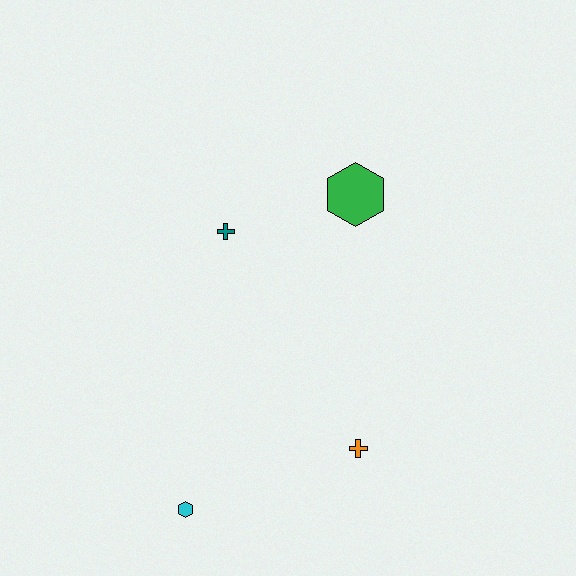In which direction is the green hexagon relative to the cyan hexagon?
The green hexagon is above the cyan hexagon.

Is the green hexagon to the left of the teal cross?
No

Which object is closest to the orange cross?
The cyan hexagon is closest to the orange cross.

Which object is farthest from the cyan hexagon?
The green hexagon is farthest from the cyan hexagon.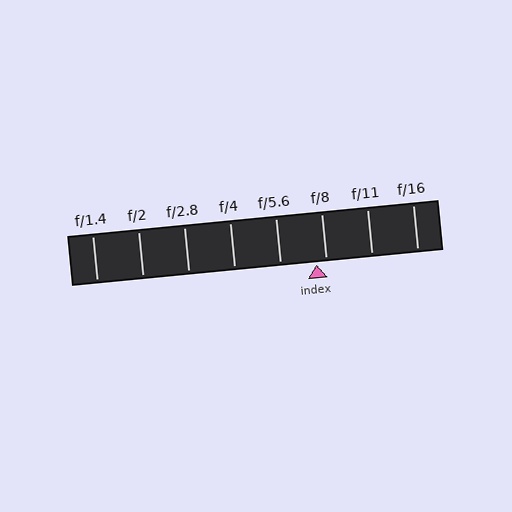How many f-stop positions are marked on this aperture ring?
There are 8 f-stop positions marked.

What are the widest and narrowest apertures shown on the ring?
The widest aperture shown is f/1.4 and the narrowest is f/16.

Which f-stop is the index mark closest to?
The index mark is closest to f/8.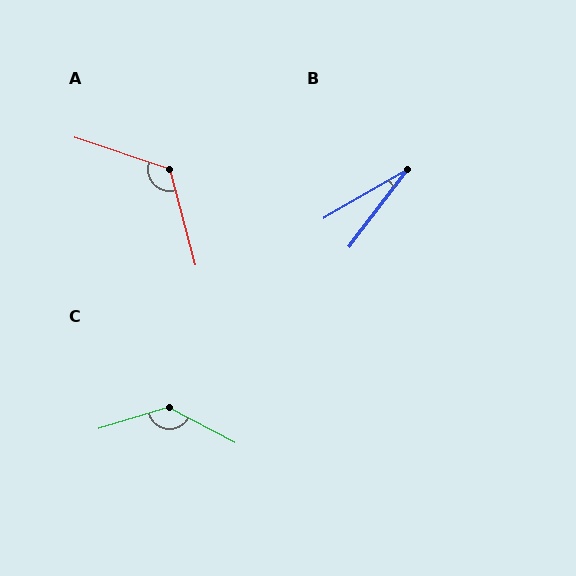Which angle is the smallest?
B, at approximately 23 degrees.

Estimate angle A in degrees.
Approximately 123 degrees.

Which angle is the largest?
C, at approximately 135 degrees.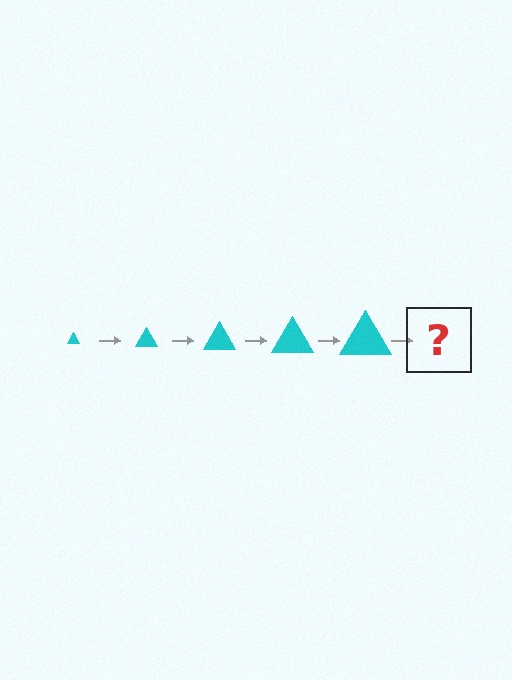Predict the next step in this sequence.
The next step is a cyan triangle, larger than the previous one.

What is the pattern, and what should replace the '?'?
The pattern is that the triangle gets progressively larger each step. The '?' should be a cyan triangle, larger than the previous one.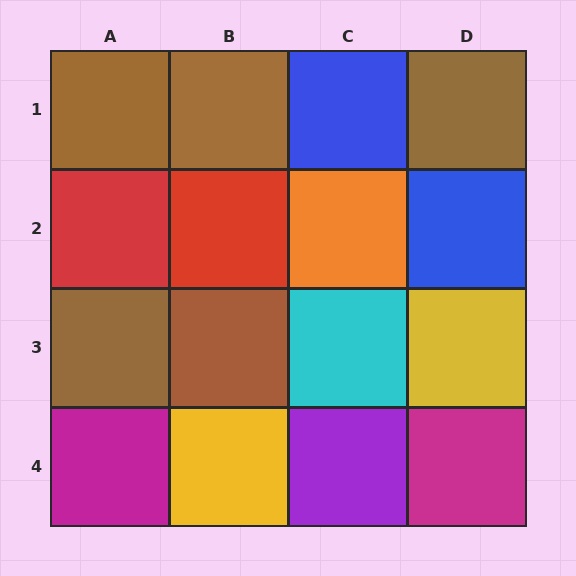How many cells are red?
2 cells are red.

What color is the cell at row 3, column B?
Brown.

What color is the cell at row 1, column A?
Brown.